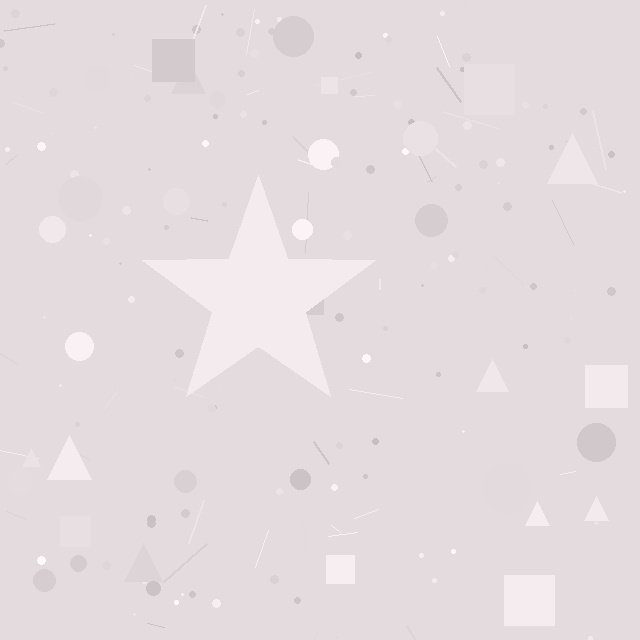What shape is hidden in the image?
A star is hidden in the image.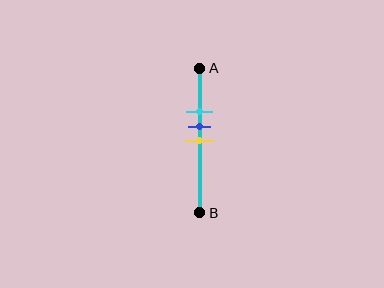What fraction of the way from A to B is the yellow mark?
The yellow mark is approximately 50% (0.5) of the way from A to B.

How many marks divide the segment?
There are 3 marks dividing the segment.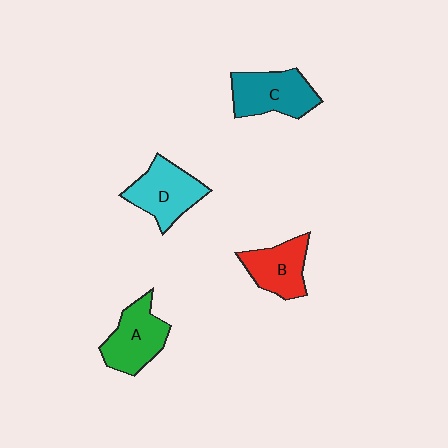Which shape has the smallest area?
Shape B (red).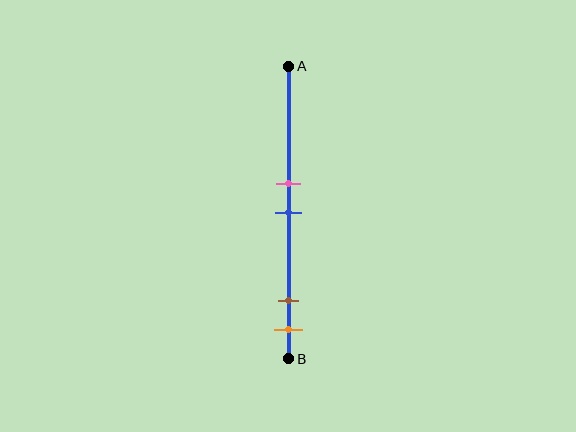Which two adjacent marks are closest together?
The pink and blue marks are the closest adjacent pair.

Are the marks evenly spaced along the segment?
No, the marks are not evenly spaced.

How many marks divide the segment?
There are 4 marks dividing the segment.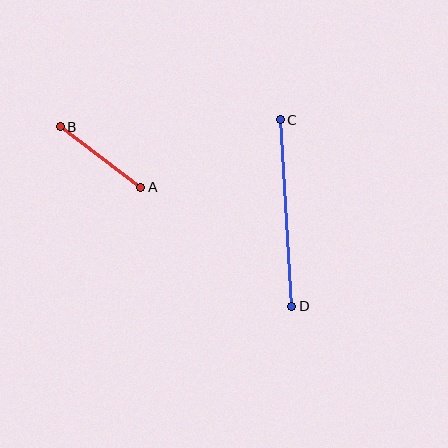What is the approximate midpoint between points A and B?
The midpoint is at approximately (101, 157) pixels.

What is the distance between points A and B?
The distance is approximately 101 pixels.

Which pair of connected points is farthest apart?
Points C and D are farthest apart.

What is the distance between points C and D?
The distance is approximately 187 pixels.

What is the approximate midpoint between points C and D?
The midpoint is at approximately (286, 213) pixels.